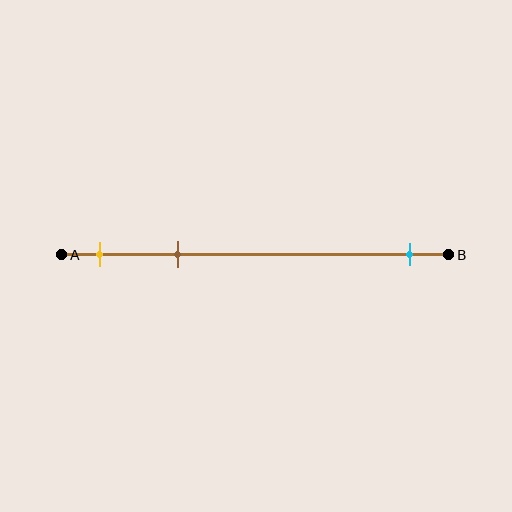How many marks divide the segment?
There are 3 marks dividing the segment.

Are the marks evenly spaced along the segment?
No, the marks are not evenly spaced.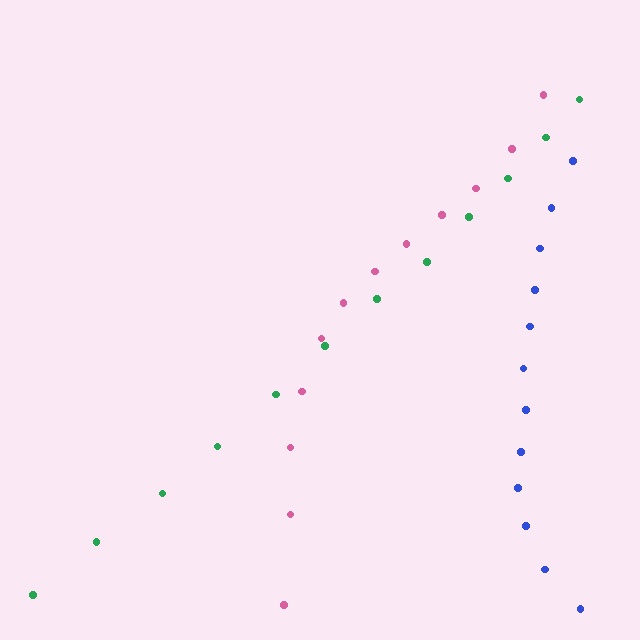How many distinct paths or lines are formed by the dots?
There are 3 distinct paths.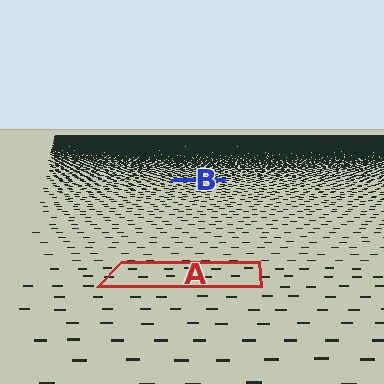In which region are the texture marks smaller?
The texture marks are smaller in region B, because it is farther away.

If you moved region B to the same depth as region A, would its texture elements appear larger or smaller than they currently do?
They would appear larger. At a closer depth, the same texture elements are projected at a bigger on-screen size.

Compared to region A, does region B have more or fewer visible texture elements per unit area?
Region B has more texture elements per unit area — they are packed more densely because it is farther away.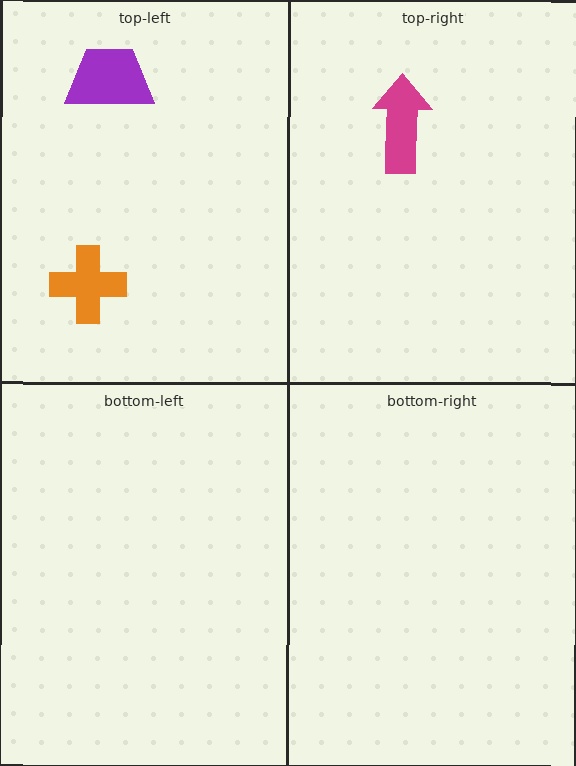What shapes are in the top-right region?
The magenta arrow.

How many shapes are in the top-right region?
1.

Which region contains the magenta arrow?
The top-right region.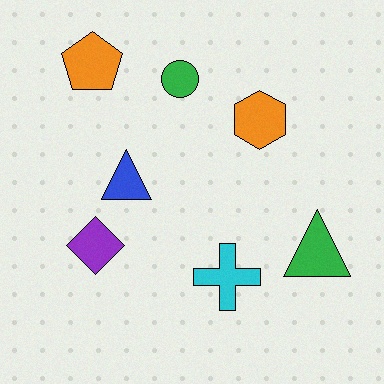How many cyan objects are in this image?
There is 1 cyan object.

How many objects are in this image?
There are 7 objects.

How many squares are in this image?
There are no squares.